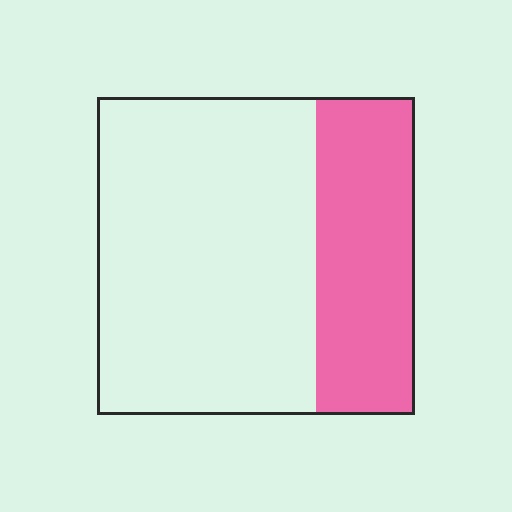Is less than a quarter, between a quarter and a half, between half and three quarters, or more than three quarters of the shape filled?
Between a quarter and a half.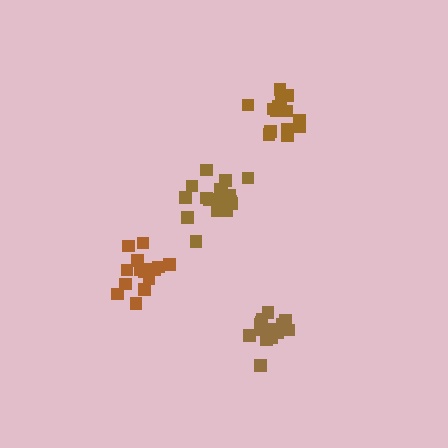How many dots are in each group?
Group 1: 15 dots, Group 2: 15 dots, Group 3: 15 dots, Group 4: 18 dots (63 total).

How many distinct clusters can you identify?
There are 4 distinct clusters.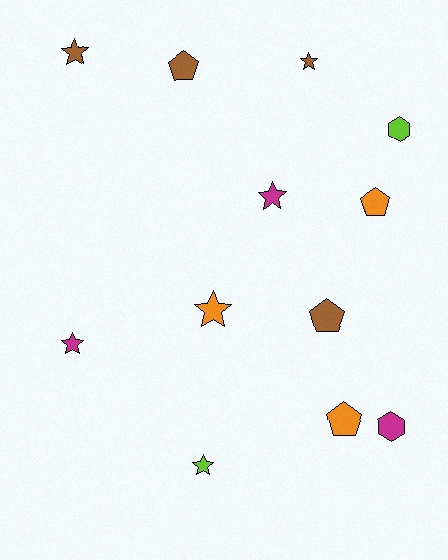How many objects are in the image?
There are 12 objects.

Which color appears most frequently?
Brown, with 4 objects.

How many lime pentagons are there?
There are no lime pentagons.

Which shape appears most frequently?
Star, with 6 objects.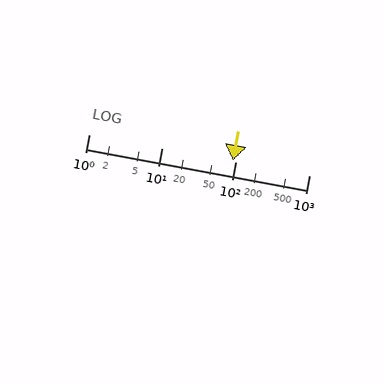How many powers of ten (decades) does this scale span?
The scale spans 3 decades, from 1 to 1000.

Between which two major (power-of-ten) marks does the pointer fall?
The pointer is between 10 and 100.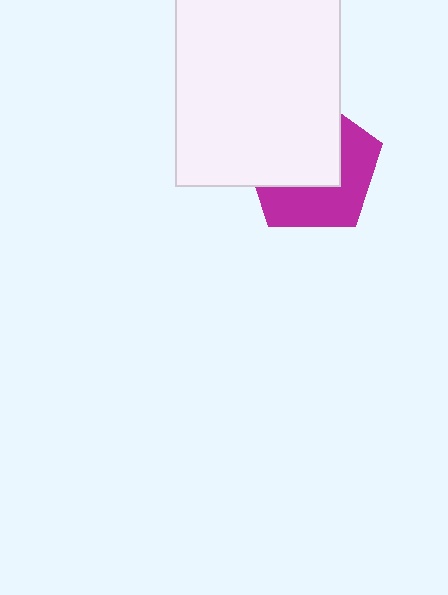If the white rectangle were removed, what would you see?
You would see the complete magenta pentagon.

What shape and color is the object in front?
The object in front is a white rectangle.